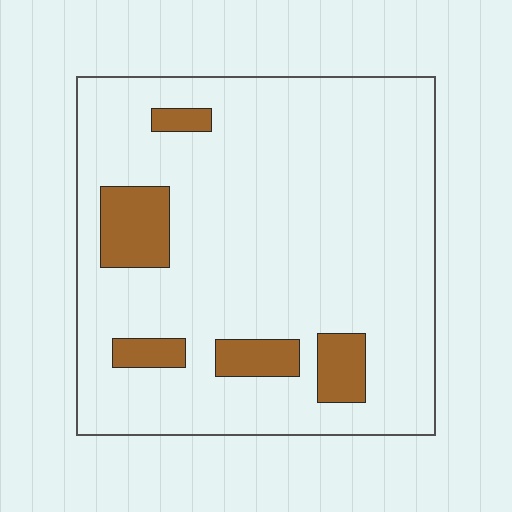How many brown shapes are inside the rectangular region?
5.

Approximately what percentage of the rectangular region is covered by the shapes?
Approximately 10%.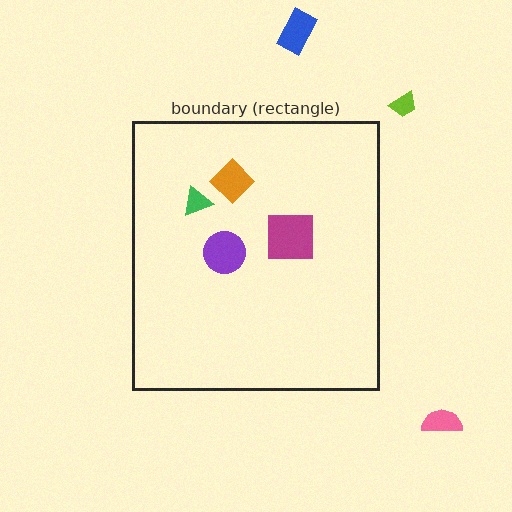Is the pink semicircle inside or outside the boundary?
Outside.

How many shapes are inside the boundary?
4 inside, 3 outside.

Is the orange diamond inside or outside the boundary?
Inside.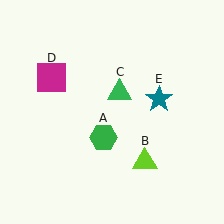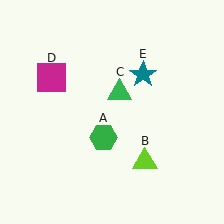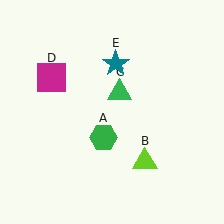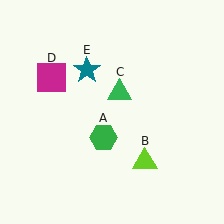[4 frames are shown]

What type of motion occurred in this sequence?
The teal star (object E) rotated counterclockwise around the center of the scene.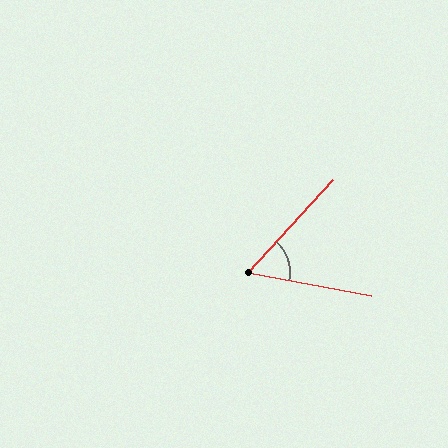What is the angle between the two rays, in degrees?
Approximately 58 degrees.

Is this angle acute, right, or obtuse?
It is acute.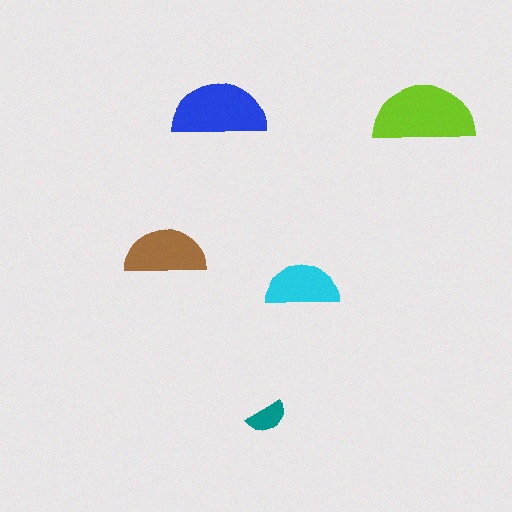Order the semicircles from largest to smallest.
the lime one, the blue one, the brown one, the cyan one, the teal one.